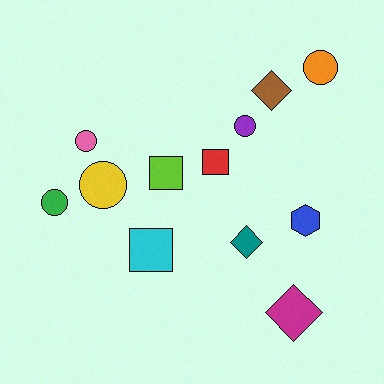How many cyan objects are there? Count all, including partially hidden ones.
There is 1 cyan object.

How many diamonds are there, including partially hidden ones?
There are 3 diamonds.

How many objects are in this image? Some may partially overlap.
There are 12 objects.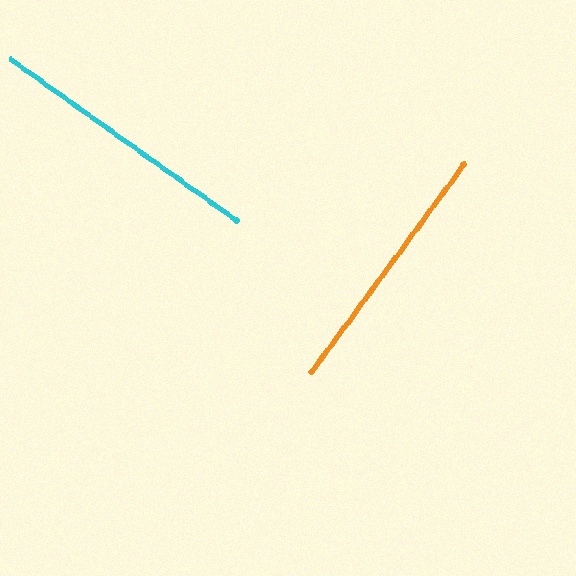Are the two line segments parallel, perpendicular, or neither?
Perpendicular — they meet at approximately 89°.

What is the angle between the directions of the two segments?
Approximately 89 degrees.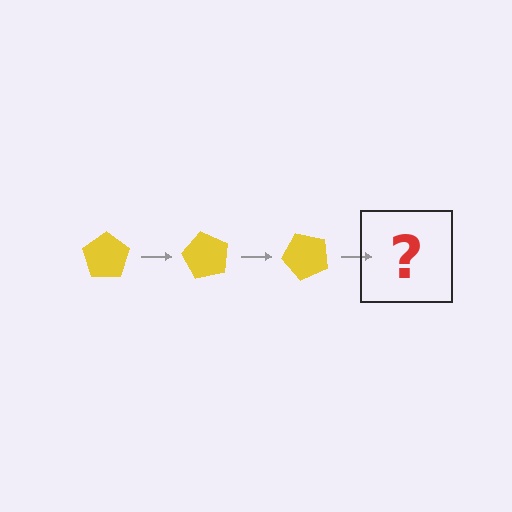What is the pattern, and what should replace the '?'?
The pattern is that the pentagon rotates 60 degrees each step. The '?' should be a yellow pentagon rotated 180 degrees.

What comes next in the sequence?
The next element should be a yellow pentagon rotated 180 degrees.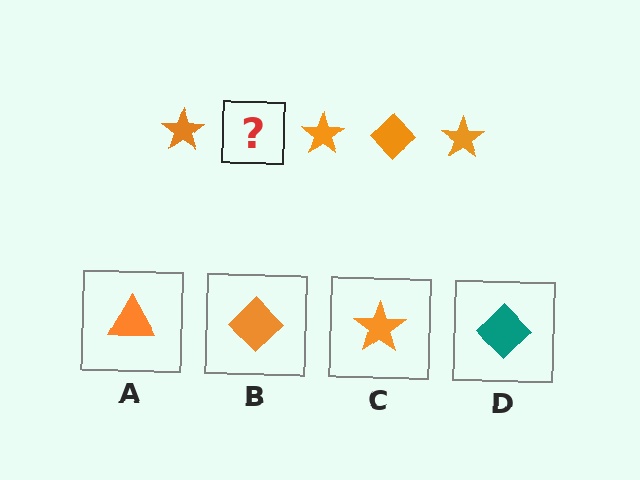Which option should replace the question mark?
Option B.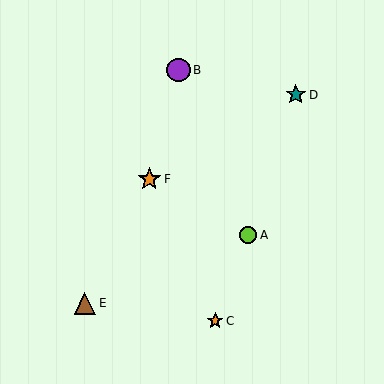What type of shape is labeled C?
Shape C is an orange star.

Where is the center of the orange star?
The center of the orange star is at (215, 321).